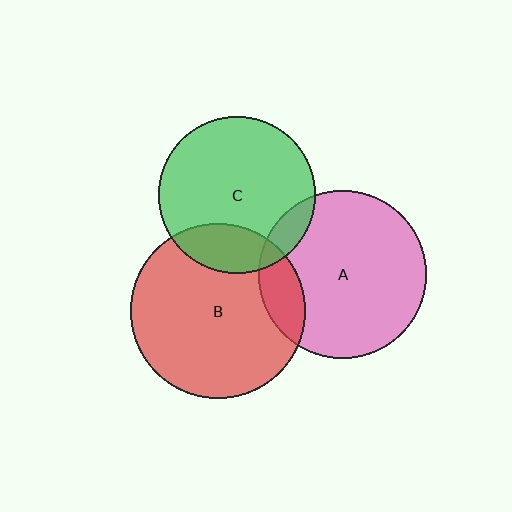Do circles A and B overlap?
Yes.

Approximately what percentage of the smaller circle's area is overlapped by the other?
Approximately 15%.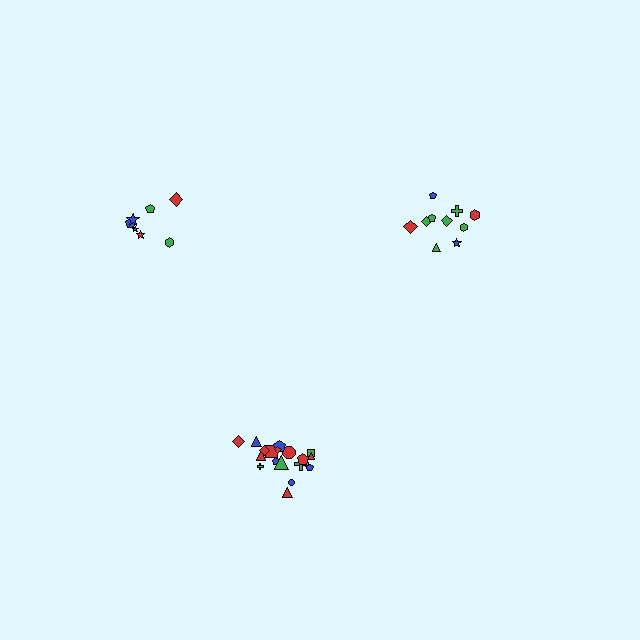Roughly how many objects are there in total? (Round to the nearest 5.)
Roughly 35 objects in total.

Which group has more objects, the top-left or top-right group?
The top-right group.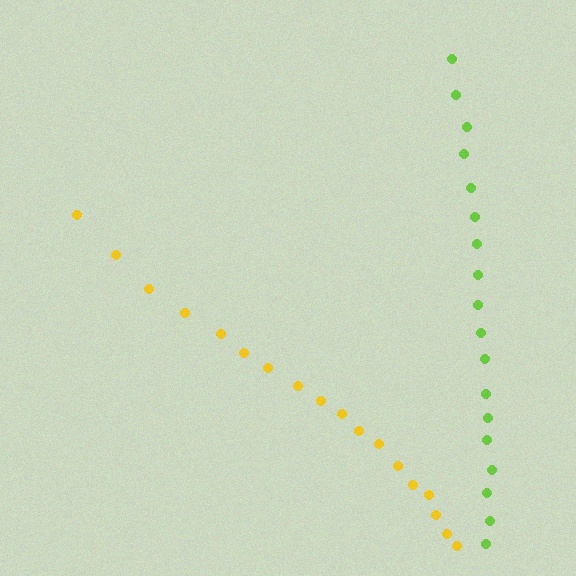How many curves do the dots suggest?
There are 2 distinct paths.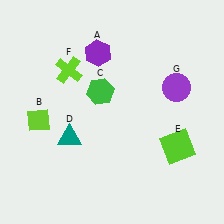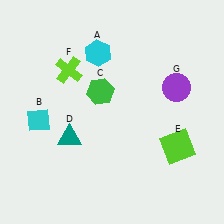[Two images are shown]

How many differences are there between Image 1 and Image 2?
There are 2 differences between the two images.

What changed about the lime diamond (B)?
In Image 1, B is lime. In Image 2, it changed to cyan.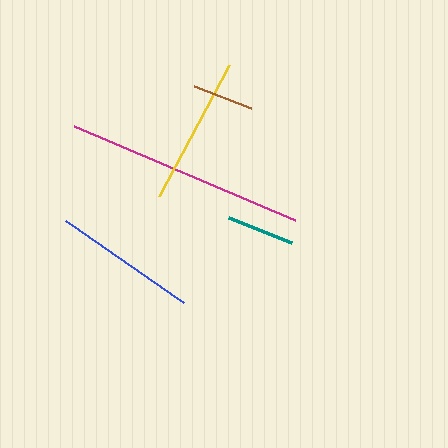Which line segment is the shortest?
The brown line is the shortest at approximately 61 pixels.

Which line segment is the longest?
The magenta line is the longest at approximately 240 pixels.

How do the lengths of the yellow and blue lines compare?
The yellow and blue lines are approximately the same length.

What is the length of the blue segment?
The blue segment is approximately 144 pixels long.